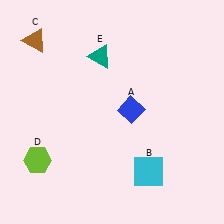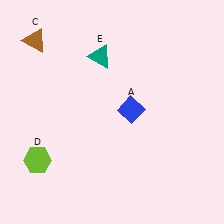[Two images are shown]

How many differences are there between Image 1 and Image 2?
There is 1 difference between the two images.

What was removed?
The cyan square (B) was removed in Image 2.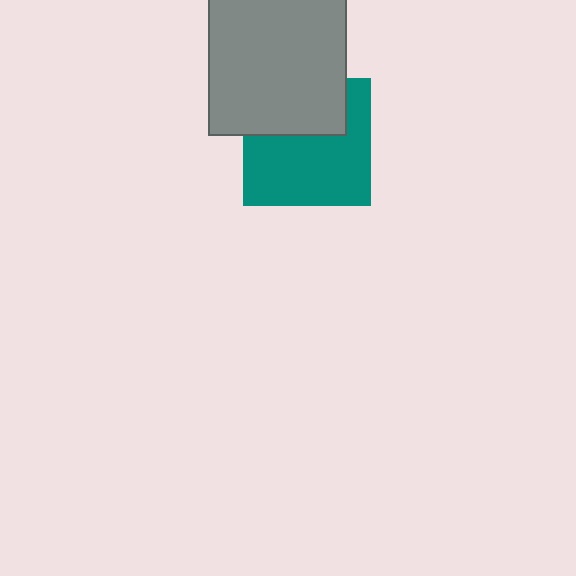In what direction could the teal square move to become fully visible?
The teal square could move down. That would shift it out from behind the gray square entirely.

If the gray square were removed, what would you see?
You would see the complete teal square.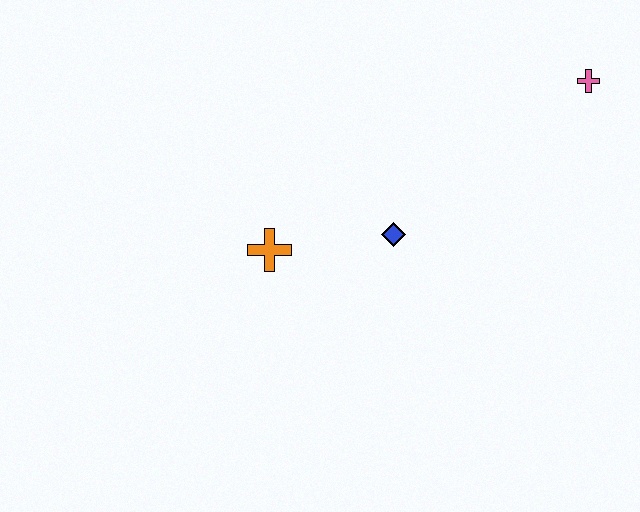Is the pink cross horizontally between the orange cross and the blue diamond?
No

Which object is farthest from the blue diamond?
The pink cross is farthest from the blue diamond.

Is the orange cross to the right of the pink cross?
No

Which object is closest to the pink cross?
The blue diamond is closest to the pink cross.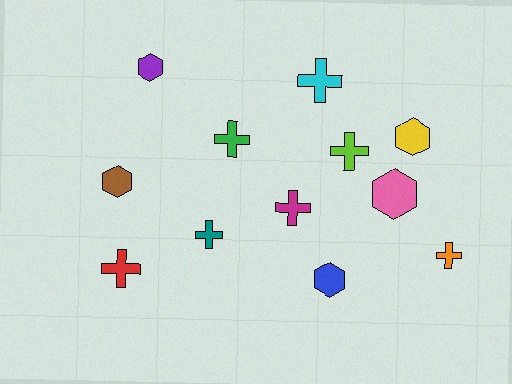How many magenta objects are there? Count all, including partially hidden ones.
There is 1 magenta object.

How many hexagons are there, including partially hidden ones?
There are 5 hexagons.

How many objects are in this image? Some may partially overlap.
There are 12 objects.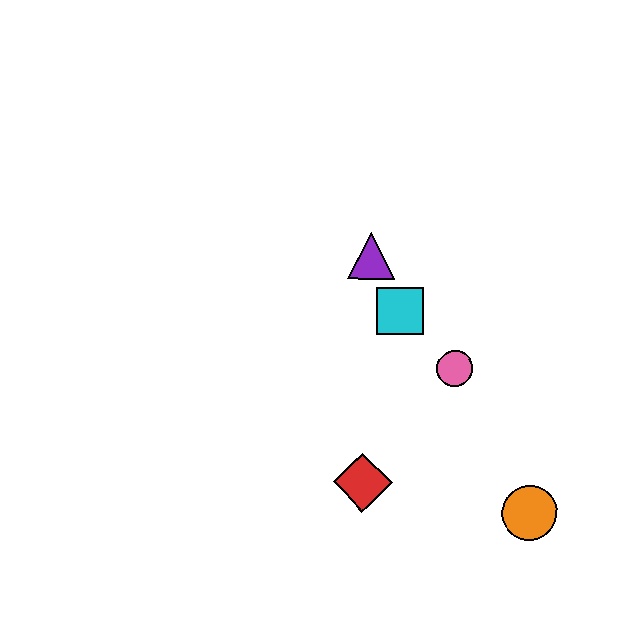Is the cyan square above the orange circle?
Yes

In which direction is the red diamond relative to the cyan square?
The red diamond is below the cyan square.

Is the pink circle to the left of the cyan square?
No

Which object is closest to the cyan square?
The purple triangle is closest to the cyan square.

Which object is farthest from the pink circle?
The orange circle is farthest from the pink circle.